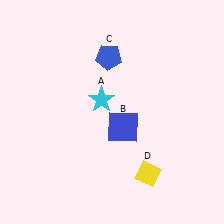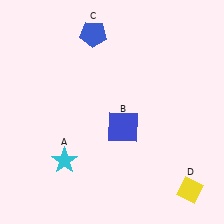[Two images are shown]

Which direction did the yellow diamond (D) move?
The yellow diamond (D) moved right.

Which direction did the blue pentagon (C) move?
The blue pentagon (C) moved up.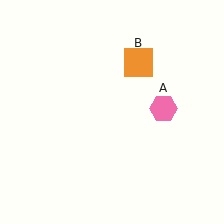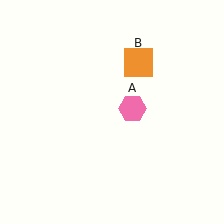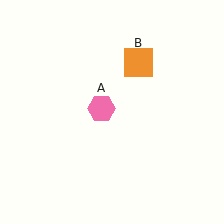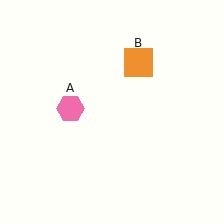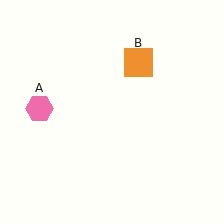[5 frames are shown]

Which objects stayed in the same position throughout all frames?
Orange square (object B) remained stationary.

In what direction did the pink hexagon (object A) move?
The pink hexagon (object A) moved left.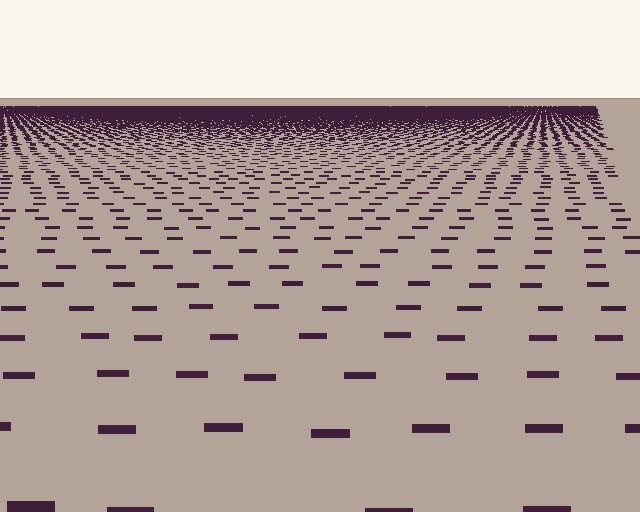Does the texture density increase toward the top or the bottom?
Density increases toward the top.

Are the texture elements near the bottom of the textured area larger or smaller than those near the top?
Larger. Near the bottom, elements are closer to the viewer and appear at a bigger on-screen size.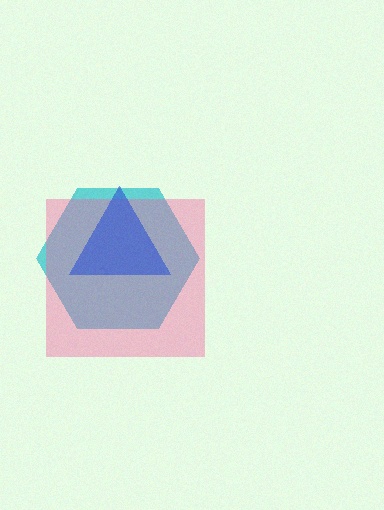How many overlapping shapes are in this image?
There are 3 overlapping shapes in the image.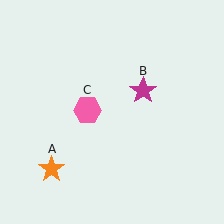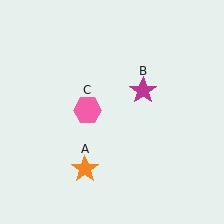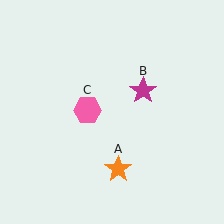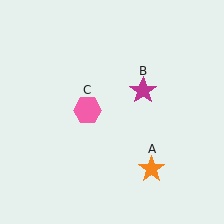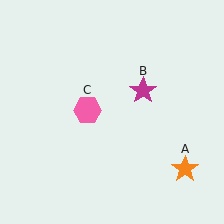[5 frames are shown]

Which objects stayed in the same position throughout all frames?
Magenta star (object B) and pink hexagon (object C) remained stationary.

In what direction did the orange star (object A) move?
The orange star (object A) moved right.